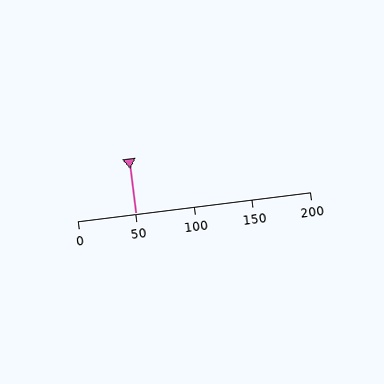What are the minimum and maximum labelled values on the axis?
The axis runs from 0 to 200.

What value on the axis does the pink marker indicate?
The marker indicates approximately 50.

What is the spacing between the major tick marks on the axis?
The major ticks are spaced 50 apart.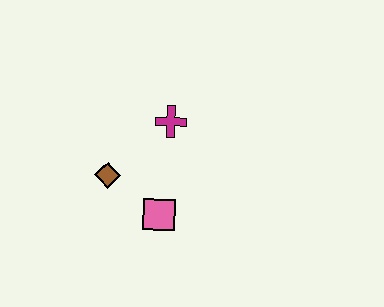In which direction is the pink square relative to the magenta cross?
The pink square is below the magenta cross.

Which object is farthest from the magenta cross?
The pink square is farthest from the magenta cross.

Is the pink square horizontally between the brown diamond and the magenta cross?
Yes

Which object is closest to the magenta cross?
The brown diamond is closest to the magenta cross.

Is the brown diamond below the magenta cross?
Yes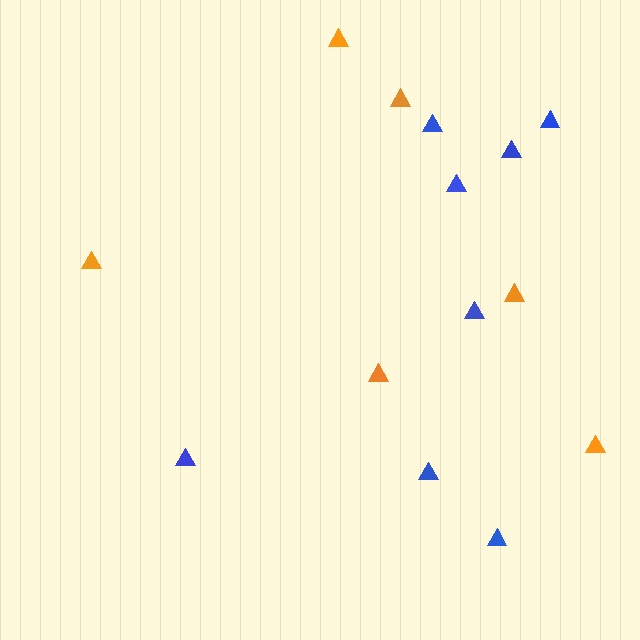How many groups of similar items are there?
There are 2 groups: one group of blue triangles (8) and one group of orange triangles (6).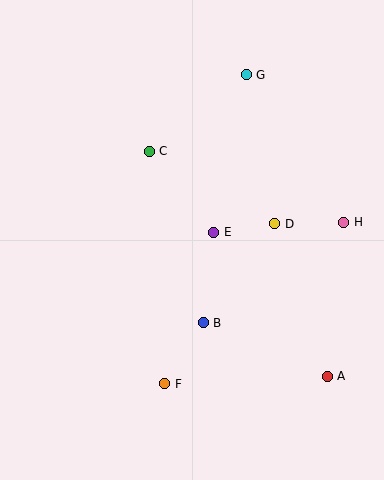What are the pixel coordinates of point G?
Point G is at (246, 75).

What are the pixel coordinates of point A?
Point A is at (327, 376).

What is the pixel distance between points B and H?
The distance between B and H is 173 pixels.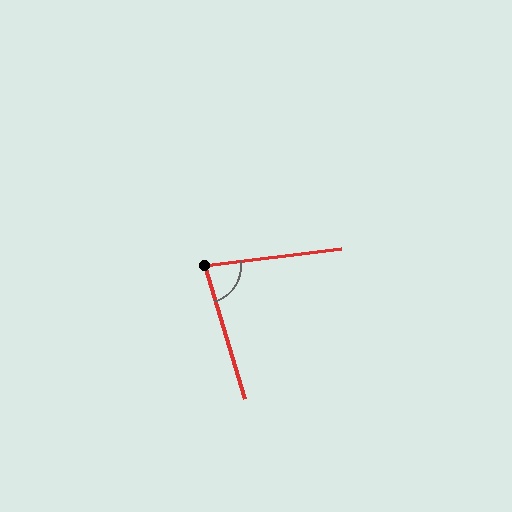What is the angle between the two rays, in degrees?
Approximately 81 degrees.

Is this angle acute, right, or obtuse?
It is acute.